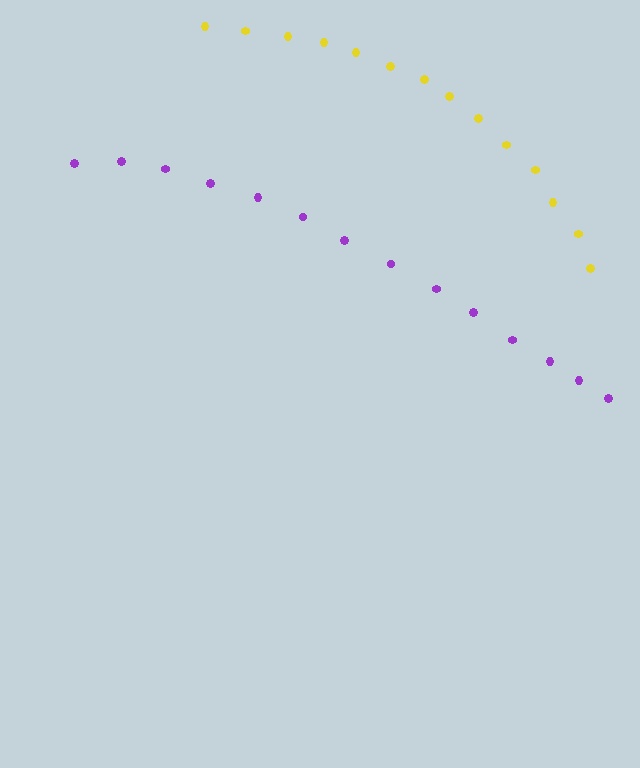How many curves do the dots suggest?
There are 2 distinct paths.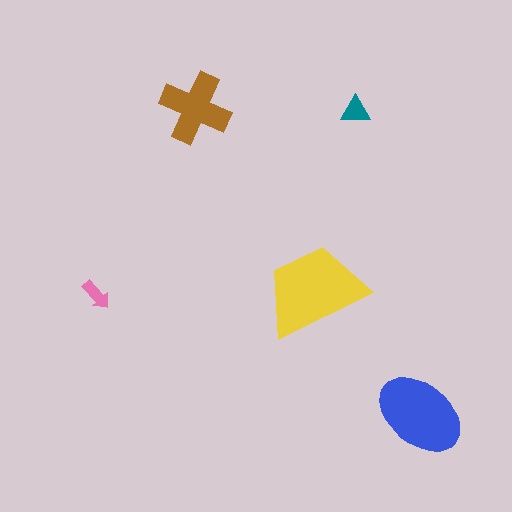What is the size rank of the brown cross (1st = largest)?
3rd.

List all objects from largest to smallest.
The yellow trapezoid, the blue ellipse, the brown cross, the teal triangle, the pink arrow.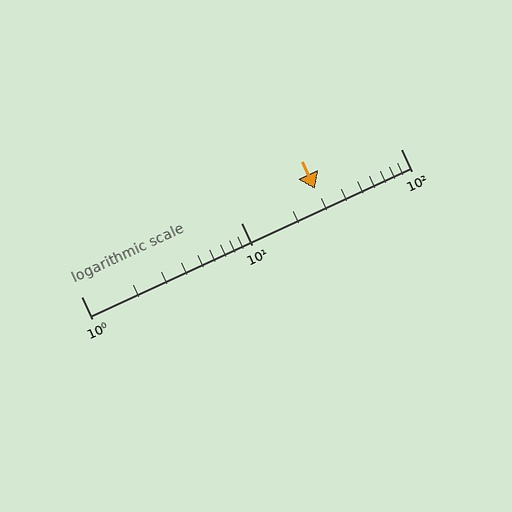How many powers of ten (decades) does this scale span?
The scale spans 2 decades, from 1 to 100.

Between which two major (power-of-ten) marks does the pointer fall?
The pointer is between 10 and 100.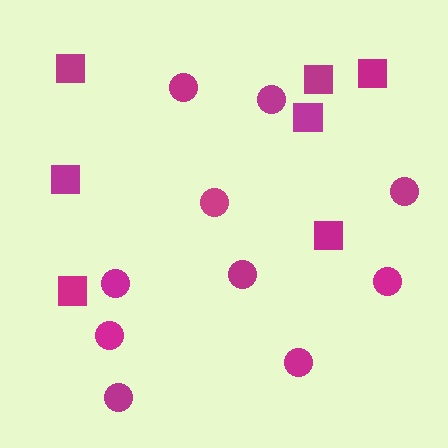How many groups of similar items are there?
There are 2 groups: one group of circles (10) and one group of squares (7).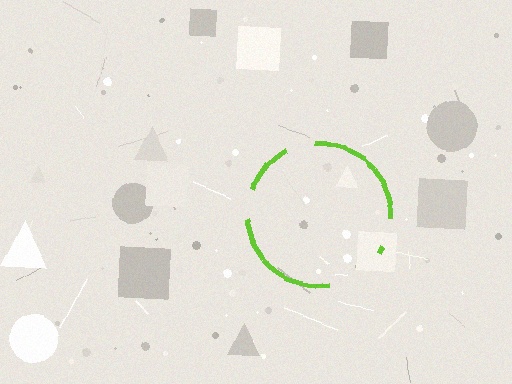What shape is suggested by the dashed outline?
The dashed outline suggests a circle.